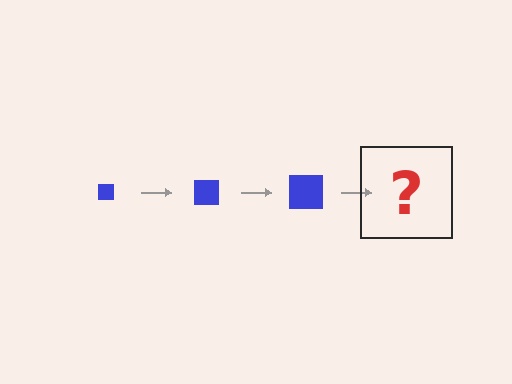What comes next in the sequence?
The next element should be a blue square, larger than the previous one.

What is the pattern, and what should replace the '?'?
The pattern is that the square gets progressively larger each step. The '?' should be a blue square, larger than the previous one.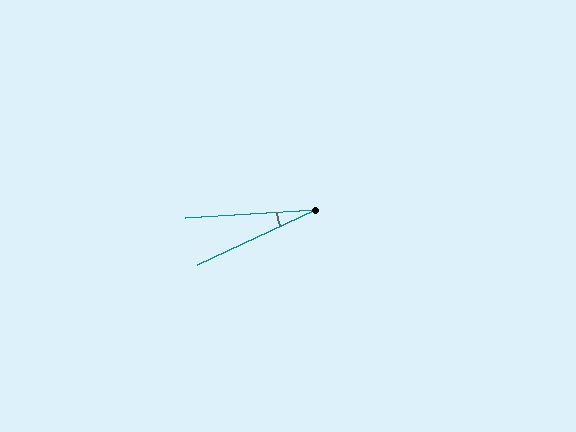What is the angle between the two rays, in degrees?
Approximately 22 degrees.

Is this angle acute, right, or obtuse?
It is acute.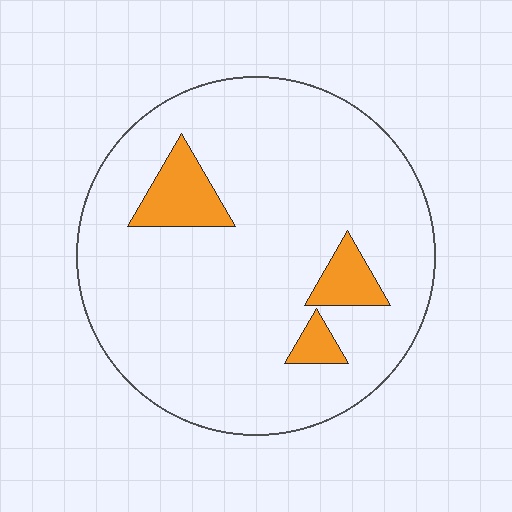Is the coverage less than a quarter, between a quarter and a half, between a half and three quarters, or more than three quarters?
Less than a quarter.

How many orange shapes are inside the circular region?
3.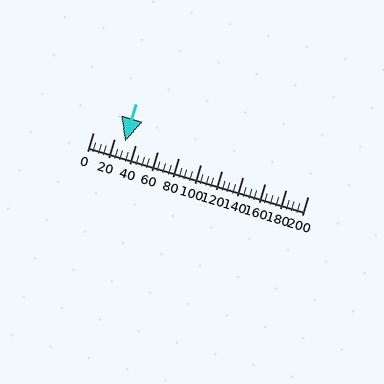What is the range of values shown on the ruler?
The ruler shows values from 0 to 200.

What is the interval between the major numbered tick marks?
The major tick marks are spaced 20 units apart.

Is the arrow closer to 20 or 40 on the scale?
The arrow is closer to 40.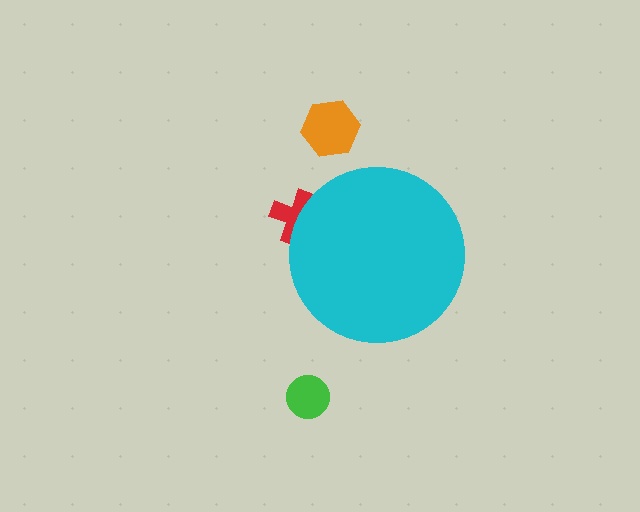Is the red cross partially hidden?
Yes, the red cross is partially hidden behind the cyan circle.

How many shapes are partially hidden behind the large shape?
1 shape is partially hidden.